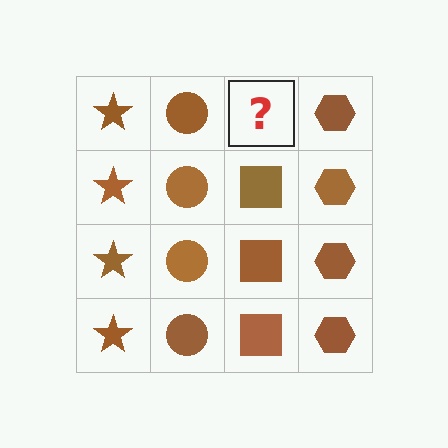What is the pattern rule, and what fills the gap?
The rule is that each column has a consistent shape. The gap should be filled with a brown square.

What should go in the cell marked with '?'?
The missing cell should contain a brown square.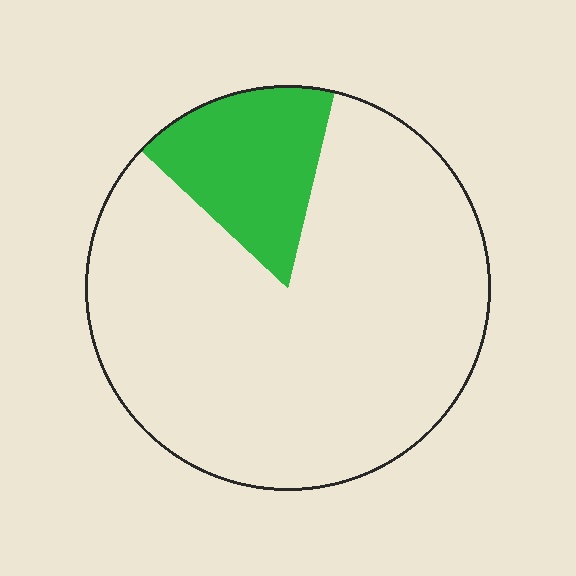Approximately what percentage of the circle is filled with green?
Approximately 15%.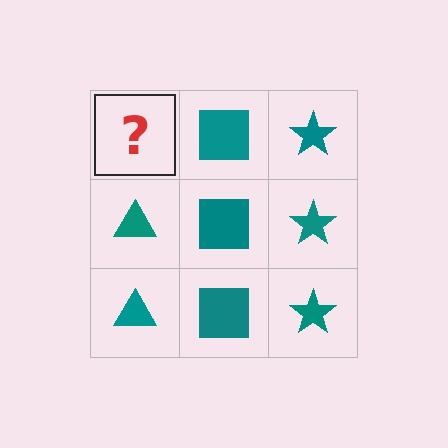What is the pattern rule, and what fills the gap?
The rule is that each column has a consistent shape. The gap should be filled with a teal triangle.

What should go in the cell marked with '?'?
The missing cell should contain a teal triangle.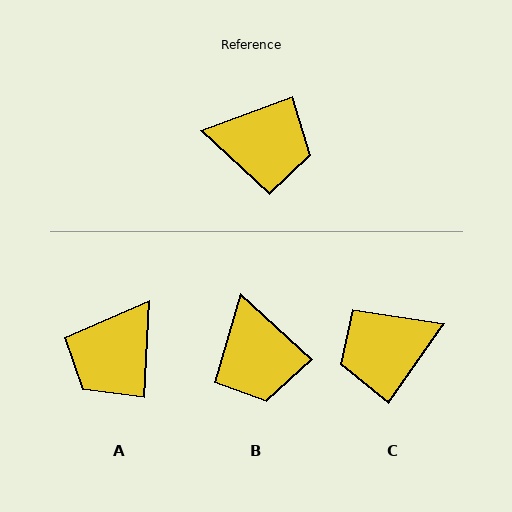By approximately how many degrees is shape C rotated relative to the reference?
Approximately 146 degrees clockwise.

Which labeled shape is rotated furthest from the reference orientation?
C, about 146 degrees away.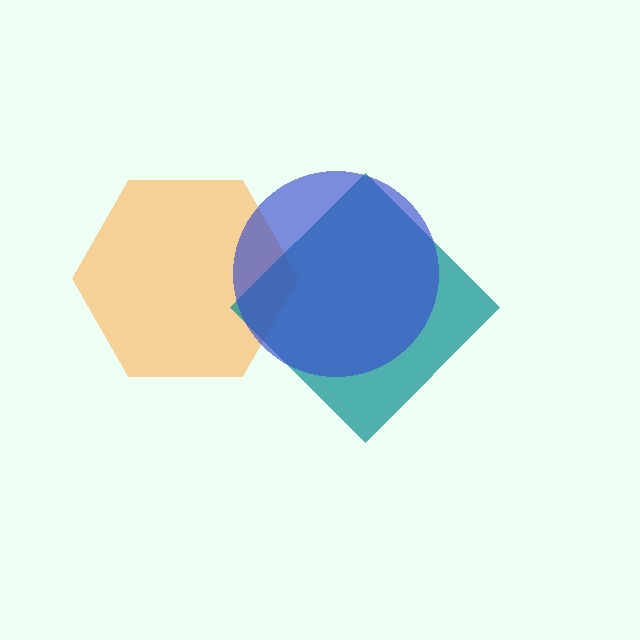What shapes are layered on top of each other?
The layered shapes are: an orange hexagon, a teal diamond, a blue circle.